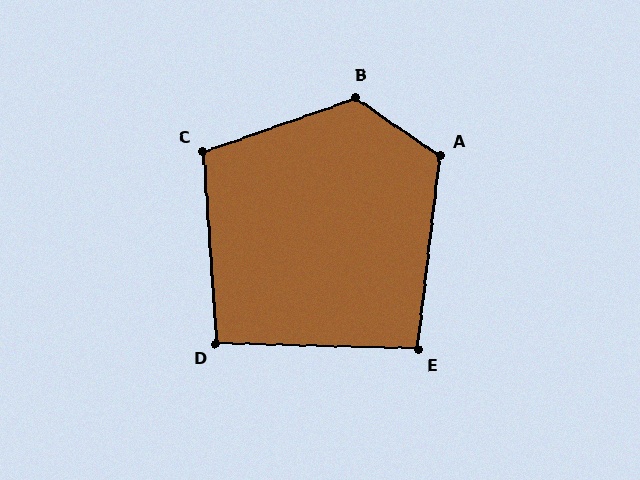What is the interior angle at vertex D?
Approximately 96 degrees (obtuse).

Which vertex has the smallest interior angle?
E, at approximately 95 degrees.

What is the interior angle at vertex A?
Approximately 118 degrees (obtuse).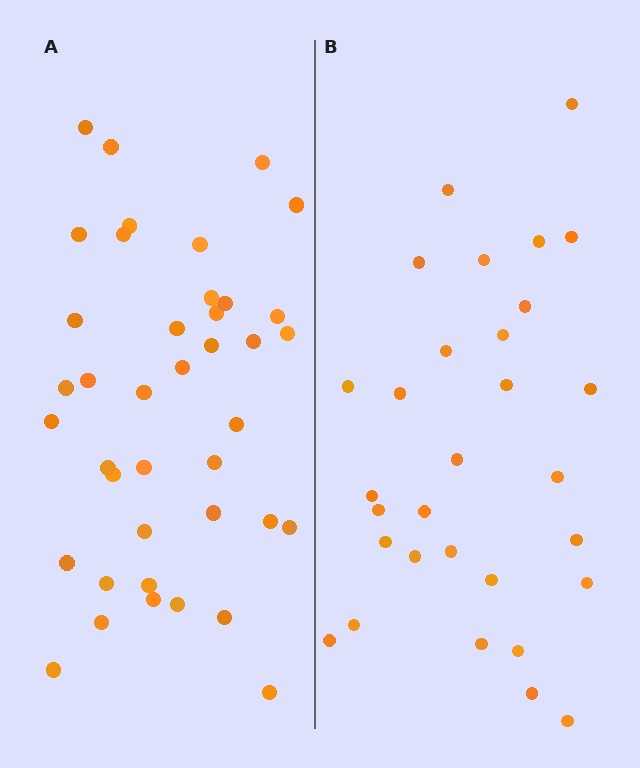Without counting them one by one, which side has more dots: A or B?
Region A (the left region) has more dots.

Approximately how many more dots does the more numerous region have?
Region A has roughly 10 or so more dots than region B.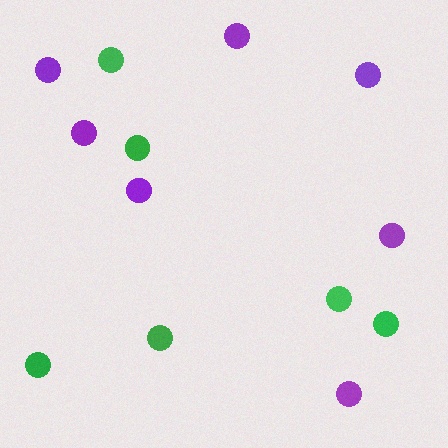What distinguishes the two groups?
There are 2 groups: one group of green circles (6) and one group of purple circles (7).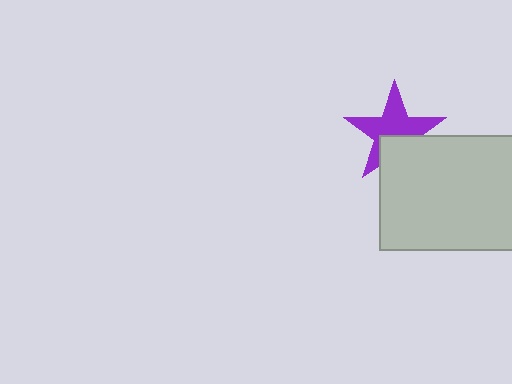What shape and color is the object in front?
The object in front is a light gray rectangle.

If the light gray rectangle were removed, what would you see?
You would see the complete purple star.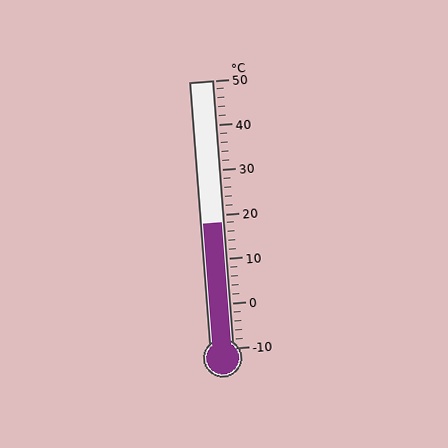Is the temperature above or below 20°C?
The temperature is below 20°C.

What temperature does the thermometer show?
The thermometer shows approximately 18°C.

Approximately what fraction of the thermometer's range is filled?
The thermometer is filled to approximately 45% of its range.